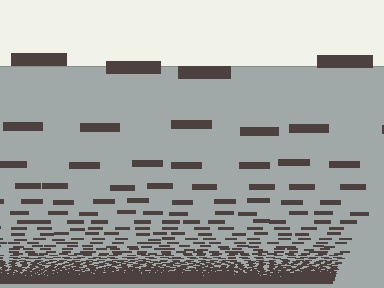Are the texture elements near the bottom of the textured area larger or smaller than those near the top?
Smaller. The gradient is inverted — elements near the bottom are smaller and denser.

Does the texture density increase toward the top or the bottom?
Density increases toward the bottom.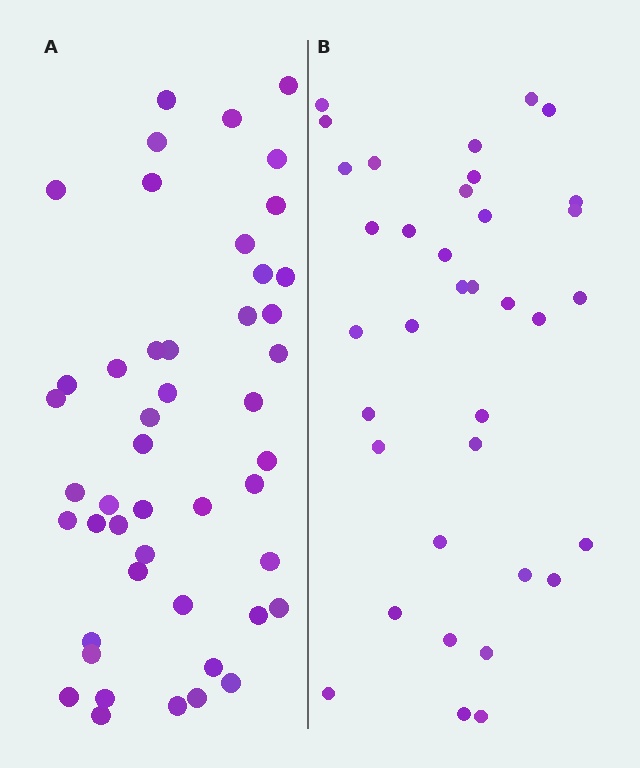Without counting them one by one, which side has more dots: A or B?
Region A (the left region) has more dots.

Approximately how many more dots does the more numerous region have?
Region A has roughly 12 or so more dots than region B.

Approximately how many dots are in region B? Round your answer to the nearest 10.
About 40 dots. (The exact count is 36, which rounds to 40.)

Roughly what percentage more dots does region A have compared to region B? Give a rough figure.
About 30% more.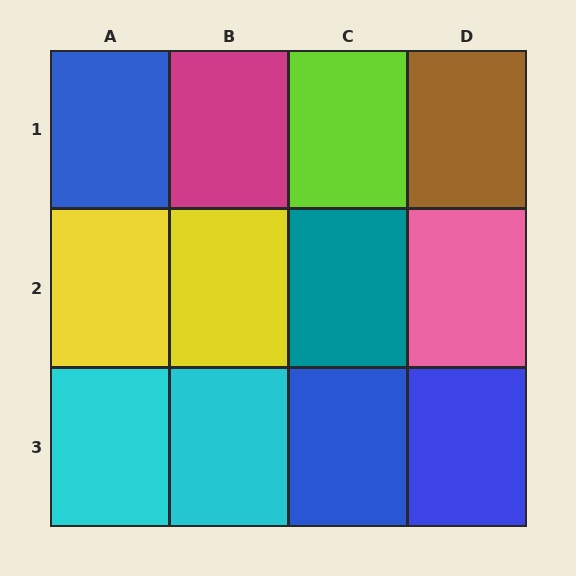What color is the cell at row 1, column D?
Brown.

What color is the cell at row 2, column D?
Pink.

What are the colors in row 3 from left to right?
Cyan, cyan, blue, blue.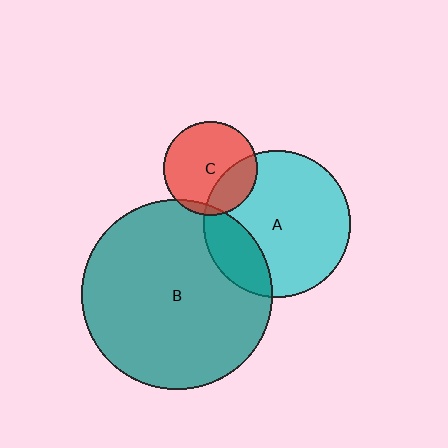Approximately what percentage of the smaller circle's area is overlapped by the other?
Approximately 25%.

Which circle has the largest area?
Circle B (teal).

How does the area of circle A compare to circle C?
Approximately 2.4 times.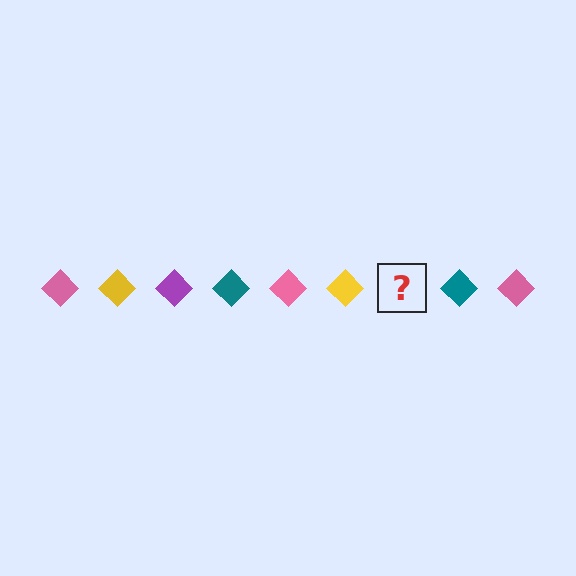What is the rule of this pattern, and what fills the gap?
The rule is that the pattern cycles through pink, yellow, purple, teal diamonds. The gap should be filled with a purple diamond.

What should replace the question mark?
The question mark should be replaced with a purple diamond.